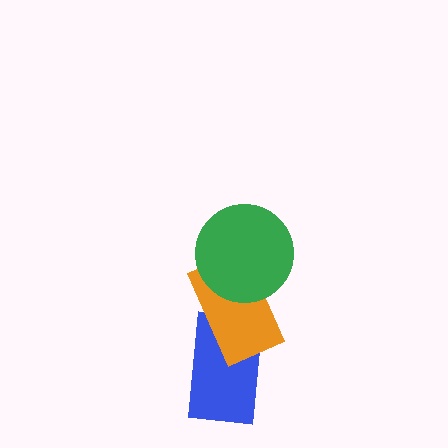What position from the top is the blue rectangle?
The blue rectangle is 3rd from the top.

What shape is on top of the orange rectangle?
The green circle is on top of the orange rectangle.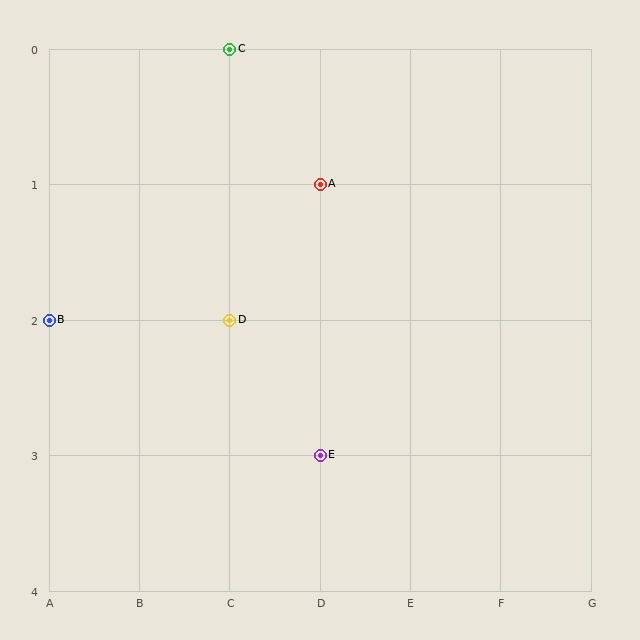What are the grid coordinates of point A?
Point A is at grid coordinates (D, 1).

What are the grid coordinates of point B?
Point B is at grid coordinates (A, 2).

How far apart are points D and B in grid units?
Points D and B are 2 columns apart.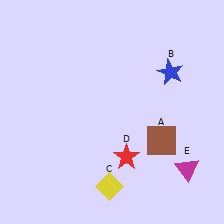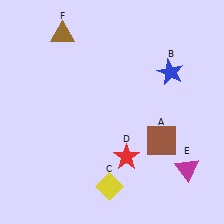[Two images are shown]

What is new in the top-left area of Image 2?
A brown triangle (F) was added in the top-left area of Image 2.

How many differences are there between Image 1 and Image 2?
There is 1 difference between the two images.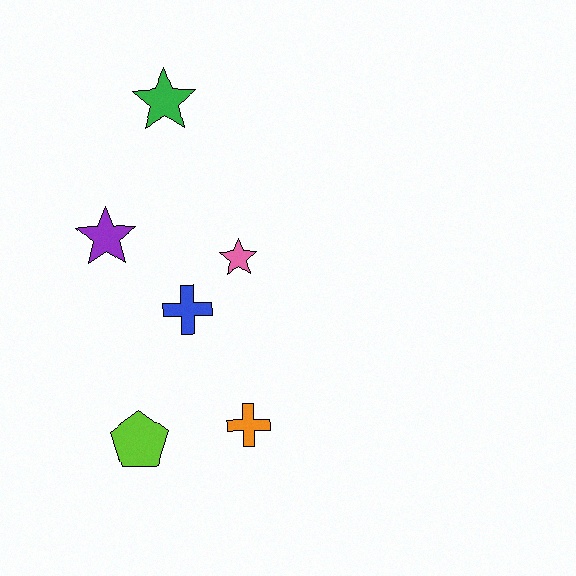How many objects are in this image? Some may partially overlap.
There are 6 objects.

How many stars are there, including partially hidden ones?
There are 3 stars.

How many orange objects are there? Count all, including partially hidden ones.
There is 1 orange object.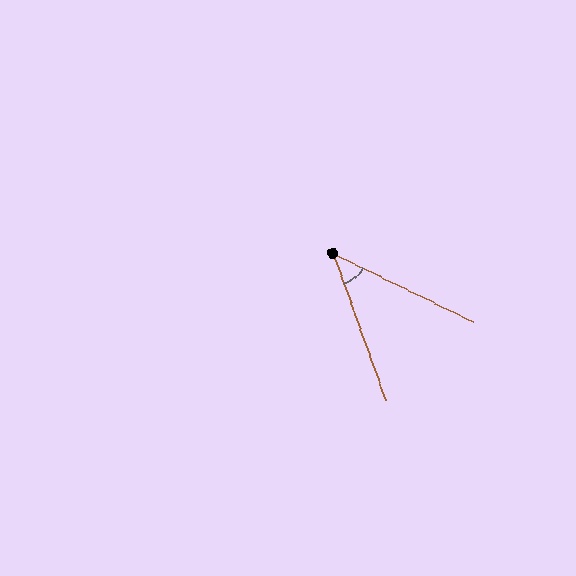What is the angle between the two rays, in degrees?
Approximately 44 degrees.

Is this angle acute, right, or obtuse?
It is acute.